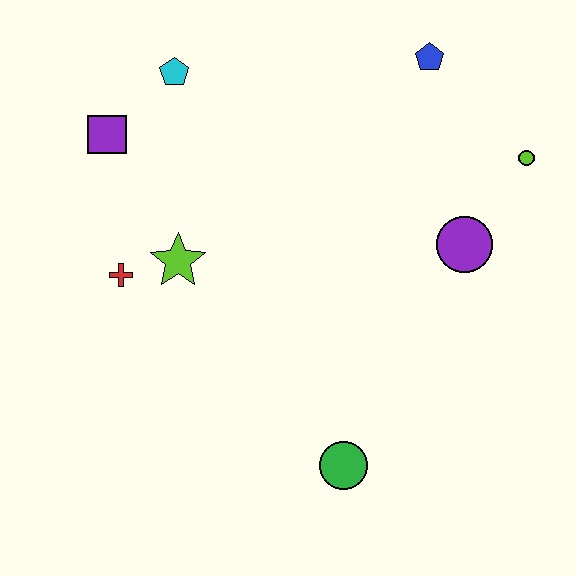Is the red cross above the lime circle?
No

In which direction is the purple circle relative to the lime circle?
The purple circle is below the lime circle.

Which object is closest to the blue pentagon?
The lime circle is closest to the blue pentagon.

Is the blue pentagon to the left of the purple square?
No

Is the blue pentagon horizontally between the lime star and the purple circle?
Yes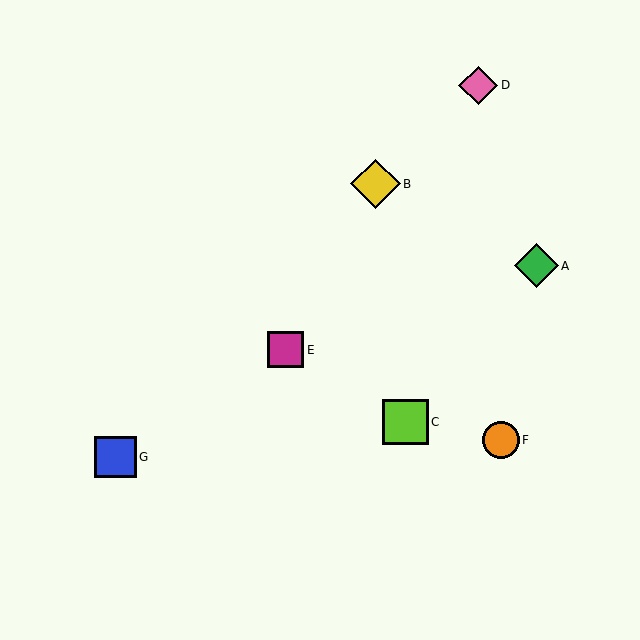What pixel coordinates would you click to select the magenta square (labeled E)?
Click at (286, 350) to select the magenta square E.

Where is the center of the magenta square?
The center of the magenta square is at (286, 350).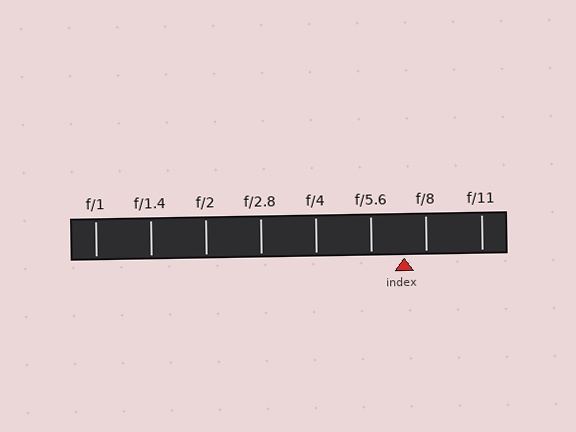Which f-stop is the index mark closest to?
The index mark is closest to f/8.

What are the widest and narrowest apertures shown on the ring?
The widest aperture shown is f/1 and the narrowest is f/11.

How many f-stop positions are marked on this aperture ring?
There are 8 f-stop positions marked.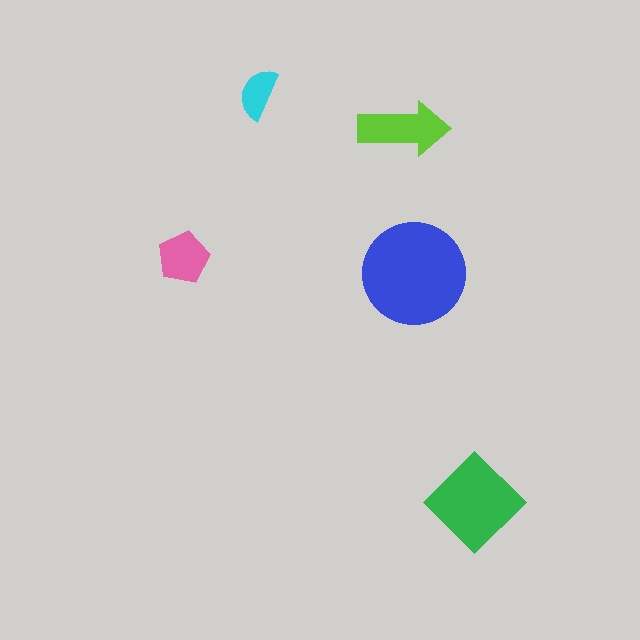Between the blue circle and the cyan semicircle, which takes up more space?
The blue circle.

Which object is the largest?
The blue circle.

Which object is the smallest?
The cyan semicircle.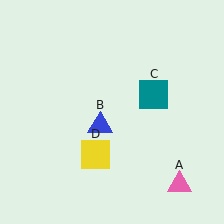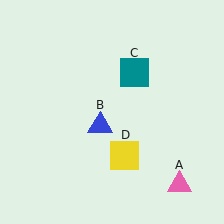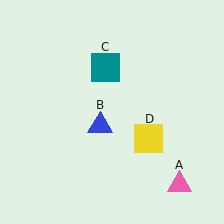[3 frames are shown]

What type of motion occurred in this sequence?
The teal square (object C), yellow square (object D) rotated counterclockwise around the center of the scene.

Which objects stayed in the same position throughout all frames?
Pink triangle (object A) and blue triangle (object B) remained stationary.